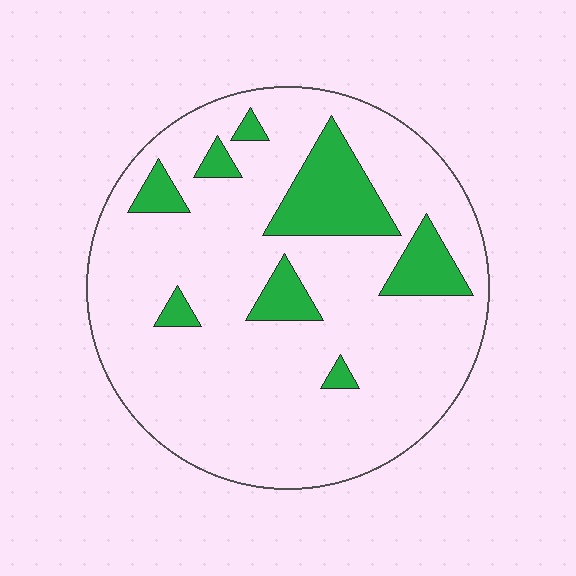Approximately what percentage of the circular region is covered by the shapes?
Approximately 15%.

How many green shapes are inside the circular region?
8.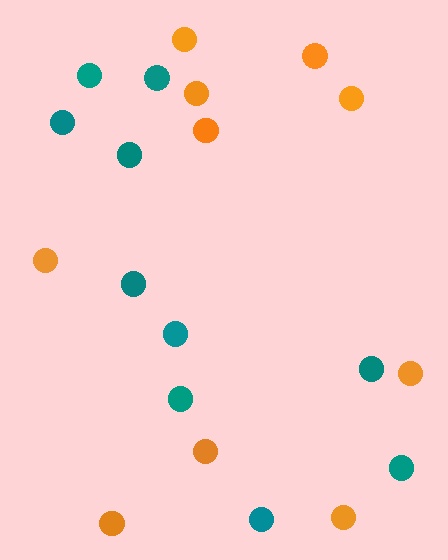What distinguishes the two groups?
There are 2 groups: one group of orange circles (10) and one group of teal circles (10).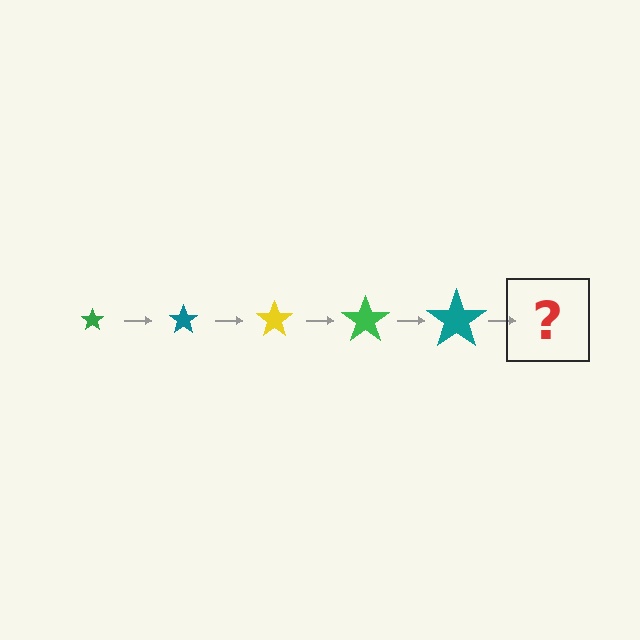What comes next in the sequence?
The next element should be a yellow star, larger than the previous one.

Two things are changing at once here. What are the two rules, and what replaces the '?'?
The two rules are that the star grows larger each step and the color cycles through green, teal, and yellow. The '?' should be a yellow star, larger than the previous one.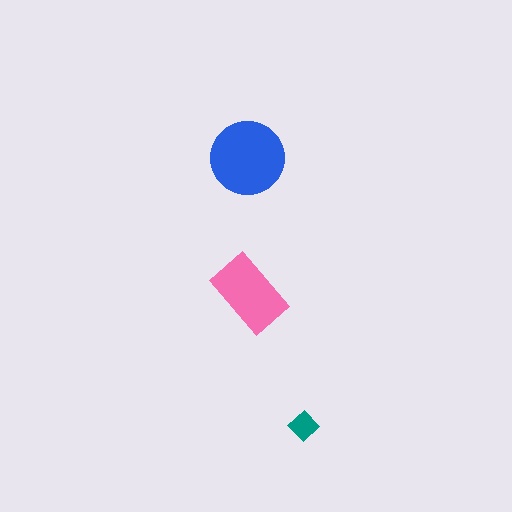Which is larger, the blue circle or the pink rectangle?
The blue circle.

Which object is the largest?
The blue circle.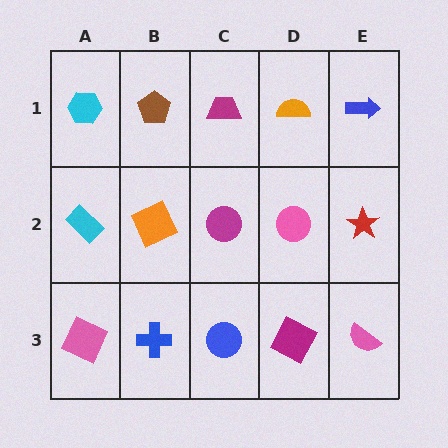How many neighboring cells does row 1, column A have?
2.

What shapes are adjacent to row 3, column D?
A pink circle (row 2, column D), a blue circle (row 3, column C), a pink semicircle (row 3, column E).